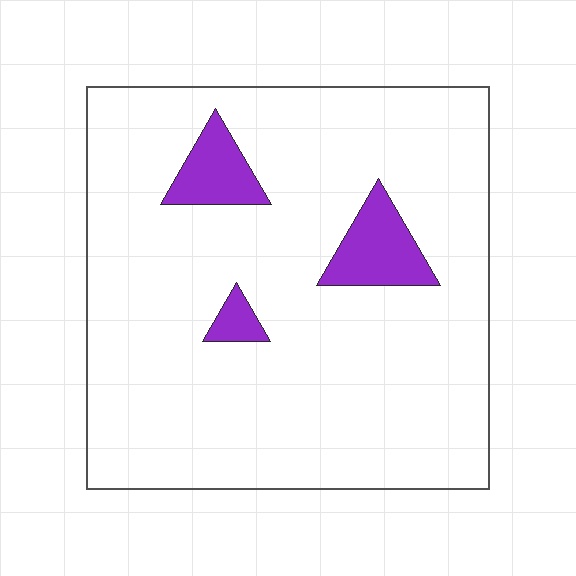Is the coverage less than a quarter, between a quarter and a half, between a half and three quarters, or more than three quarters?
Less than a quarter.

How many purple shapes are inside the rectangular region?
3.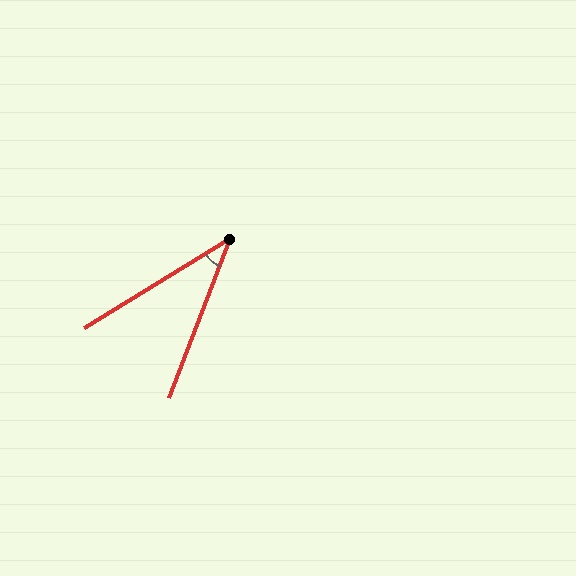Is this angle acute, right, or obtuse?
It is acute.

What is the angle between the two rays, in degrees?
Approximately 37 degrees.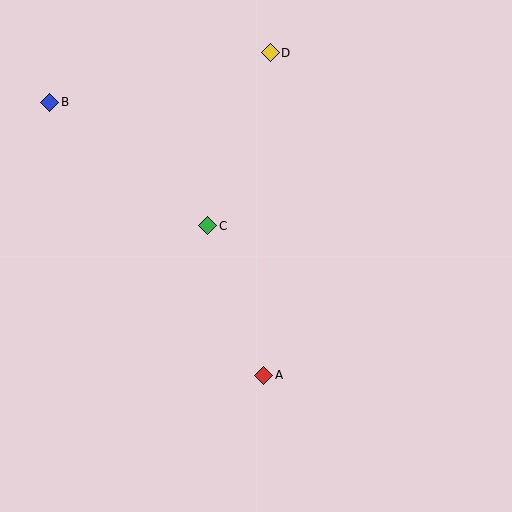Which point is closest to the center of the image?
Point C at (208, 226) is closest to the center.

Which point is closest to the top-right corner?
Point D is closest to the top-right corner.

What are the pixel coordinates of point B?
Point B is at (50, 102).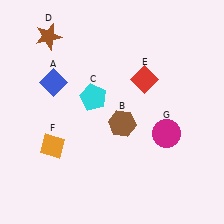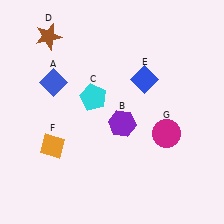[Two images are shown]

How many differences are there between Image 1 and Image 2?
There are 2 differences between the two images.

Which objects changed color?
B changed from brown to purple. E changed from red to blue.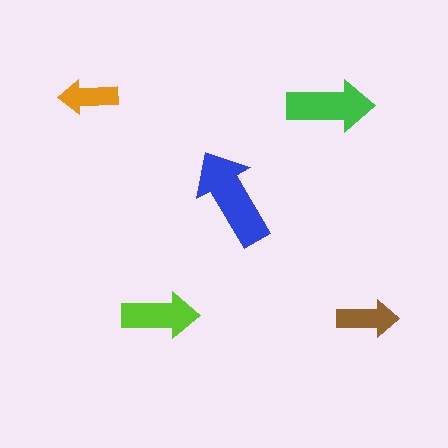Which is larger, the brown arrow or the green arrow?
The green one.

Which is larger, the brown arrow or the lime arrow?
The lime one.